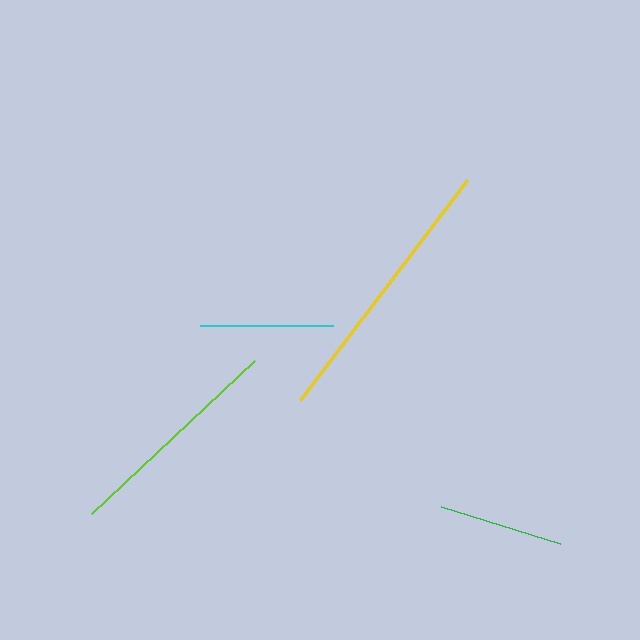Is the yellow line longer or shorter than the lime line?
The yellow line is longer than the lime line.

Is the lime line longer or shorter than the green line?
The lime line is longer than the green line.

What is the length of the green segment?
The green segment is approximately 124 pixels long.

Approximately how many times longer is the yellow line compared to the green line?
The yellow line is approximately 2.2 times the length of the green line.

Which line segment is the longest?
The yellow line is the longest at approximately 276 pixels.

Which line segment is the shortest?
The green line is the shortest at approximately 124 pixels.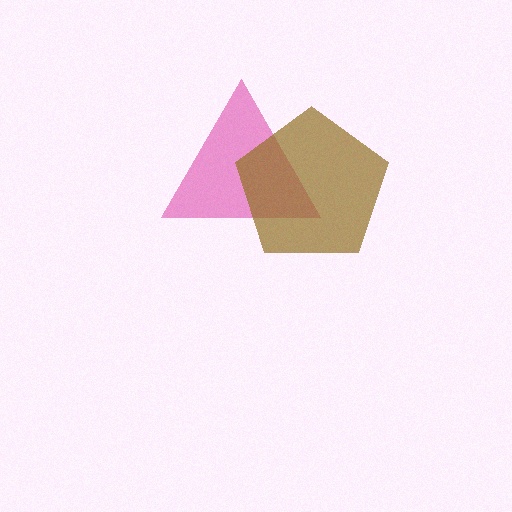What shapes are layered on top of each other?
The layered shapes are: a pink triangle, a brown pentagon.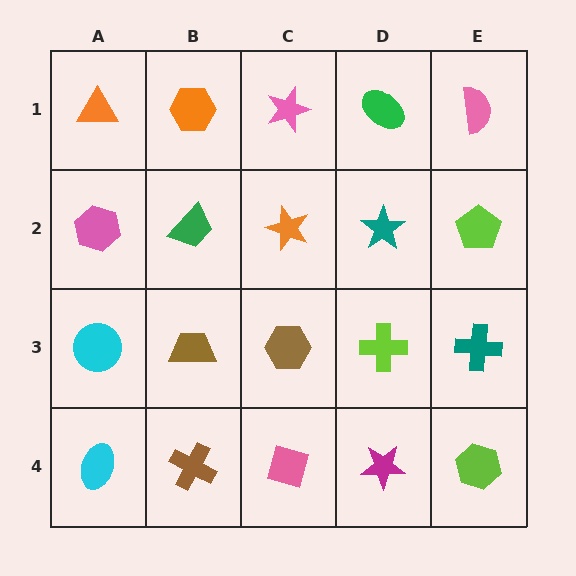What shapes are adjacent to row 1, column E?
A lime pentagon (row 2, column E), a green ellipse (row 1, column D).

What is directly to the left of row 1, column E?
A green ellipse.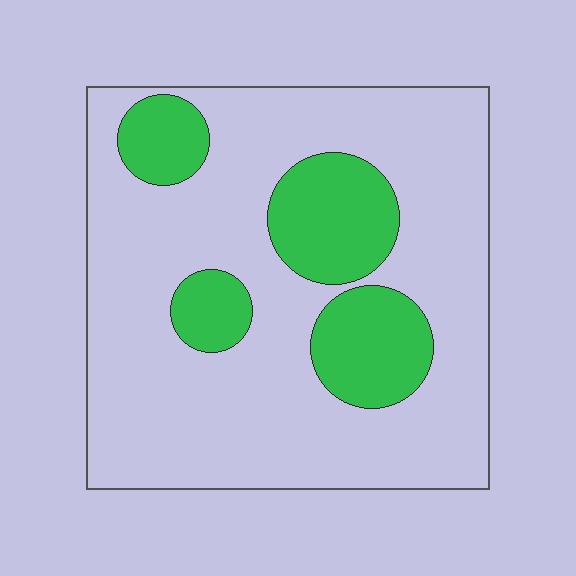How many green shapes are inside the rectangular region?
4.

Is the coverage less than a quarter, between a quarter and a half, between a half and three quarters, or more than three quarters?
Less than a quarter.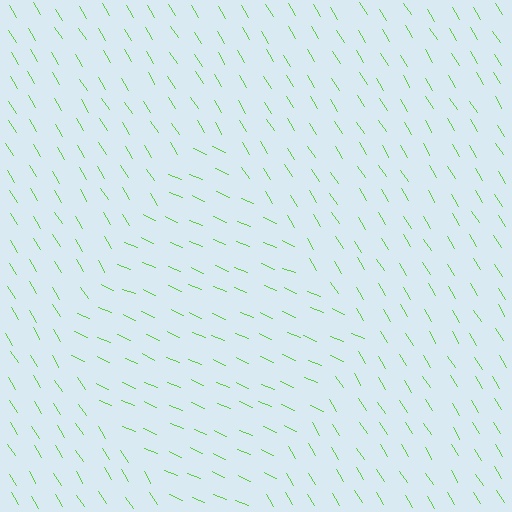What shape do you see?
I see a diamond.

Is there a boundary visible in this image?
Yes, there is a texture boundary formed by a change in line orientation.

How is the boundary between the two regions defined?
The boundary is defined purely by a change in line orientation (approximately 35 degrees difference). All lines are the same color and thickness.